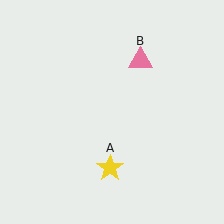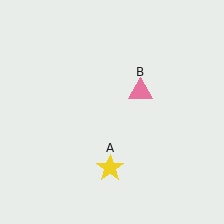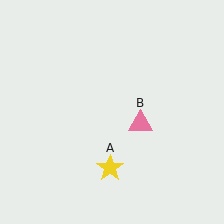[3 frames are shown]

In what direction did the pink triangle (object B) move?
The pink triangle (object B) moved down.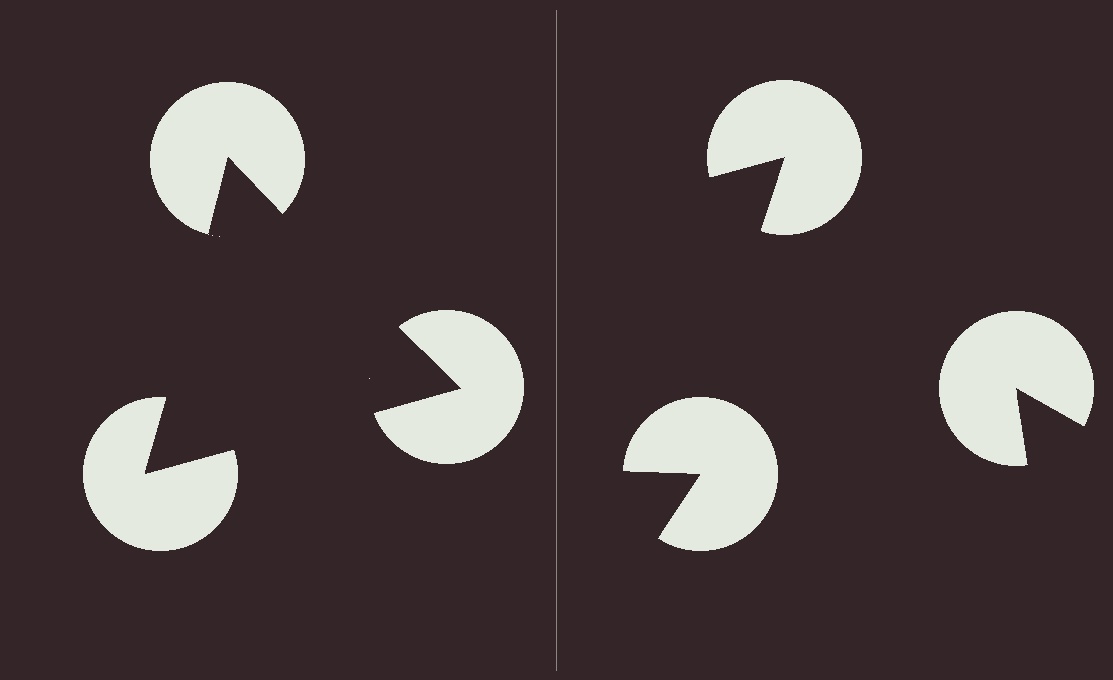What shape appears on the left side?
An illusory triangle.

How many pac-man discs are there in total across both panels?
6 — 3 on each side.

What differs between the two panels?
The pac-man discs are positioned identically on both sides; only the wedge orientations differ. On the left they align to a triangle; on the right they are misaligned.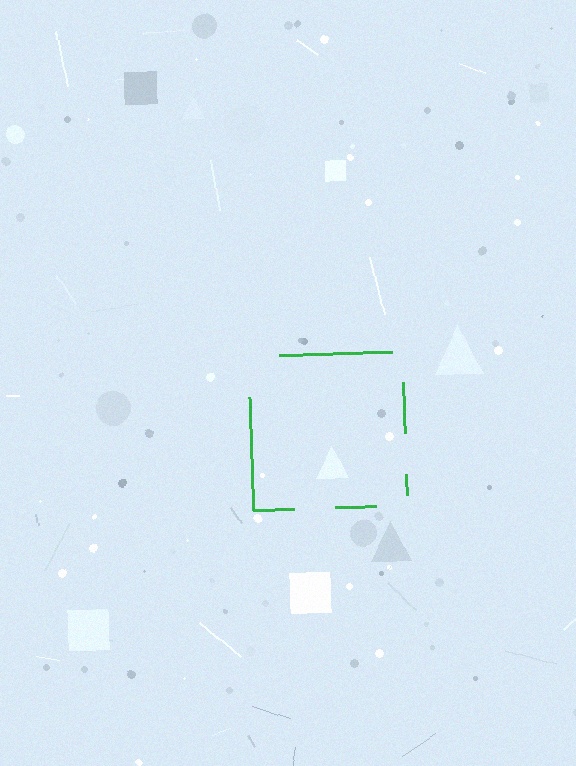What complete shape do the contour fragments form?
The contour fragments form a square.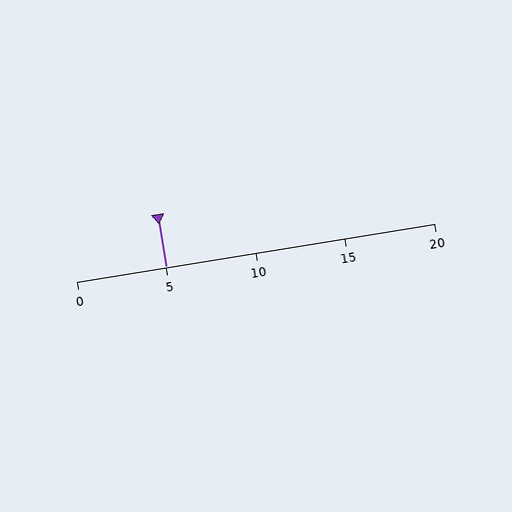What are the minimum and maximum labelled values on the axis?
The axis runs from 0 to 20.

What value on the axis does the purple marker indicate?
The marker indicates approximately 5.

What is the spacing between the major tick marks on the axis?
The major ticks are spaced 5 apart.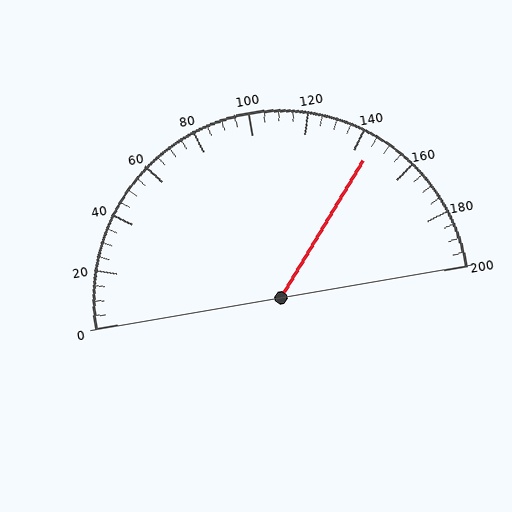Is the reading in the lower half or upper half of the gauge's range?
The reading is in the upper half of the range (0 to 200).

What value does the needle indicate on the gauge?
The needle indicates approximately 145.